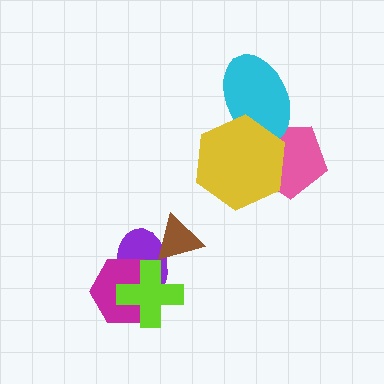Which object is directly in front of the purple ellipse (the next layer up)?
The magenta hexagon is directly in front of the purple ellipse.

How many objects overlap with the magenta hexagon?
2 objects overlap with the magenta hexagon.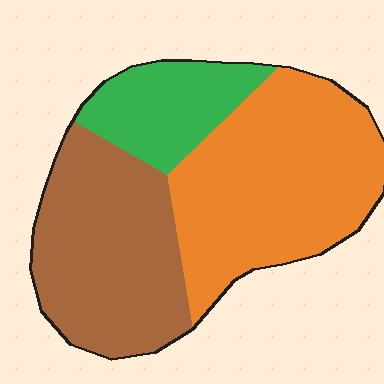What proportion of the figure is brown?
Brown covers about 35% of the figure.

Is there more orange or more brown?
Orange.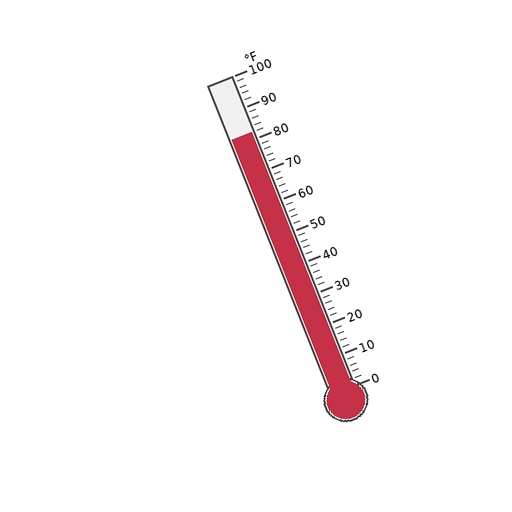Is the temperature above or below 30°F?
The temperature is above 30°F.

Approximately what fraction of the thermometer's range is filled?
The thermometer is filled to approximately 80% of its range.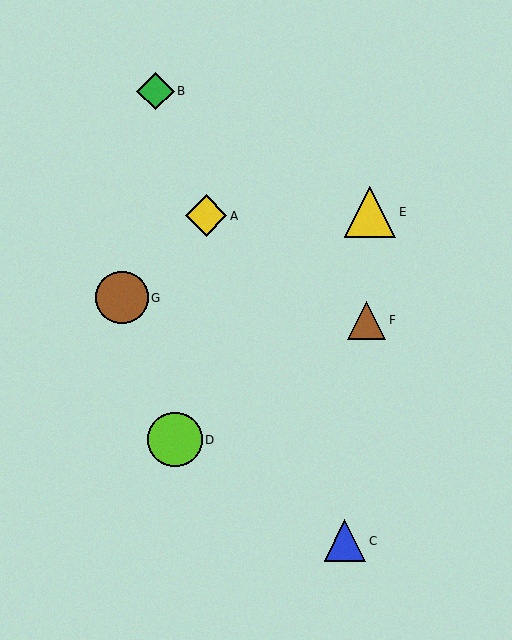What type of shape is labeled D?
Shape D is a lime circle.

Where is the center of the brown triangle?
The center of the brown triangle is at (367, 320).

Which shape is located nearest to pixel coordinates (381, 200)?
The yellow triangle (labeled E) at (370, 212) is nearest to that location.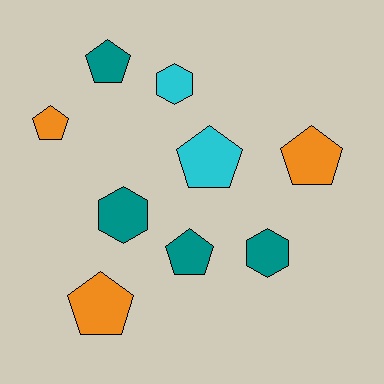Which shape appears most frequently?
Pentagon, with 6 objects.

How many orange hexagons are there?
There are no orange hexagons.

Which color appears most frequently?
Teal, with 4 objects.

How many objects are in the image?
There are 9 objects.